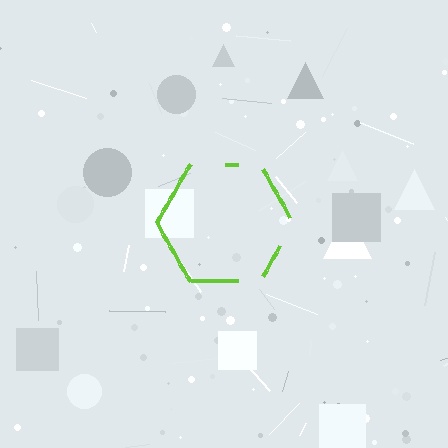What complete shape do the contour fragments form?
The contour fragments form a hexagon.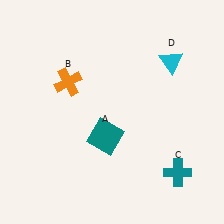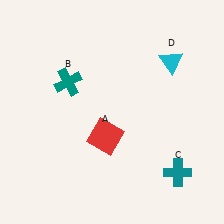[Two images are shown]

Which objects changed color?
A changed from teal to red. B changed from orange to teal.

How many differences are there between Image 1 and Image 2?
There are 2 differences between the two images.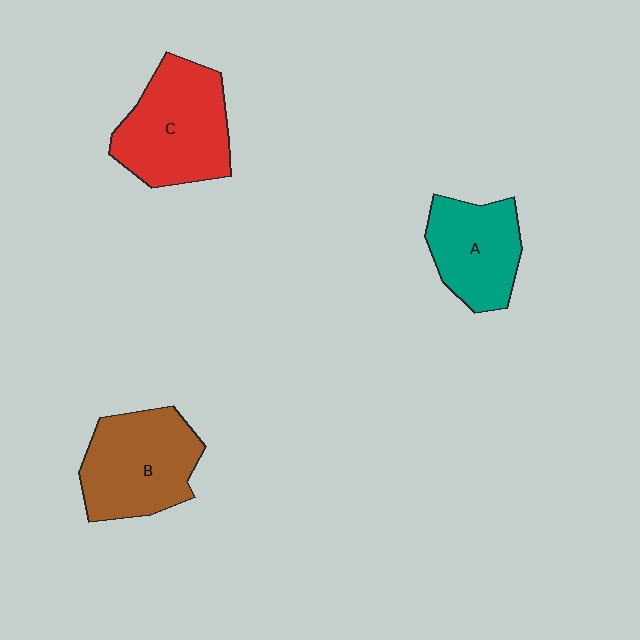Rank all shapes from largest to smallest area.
From largest to smallest: C (red), B (brown), A (teal).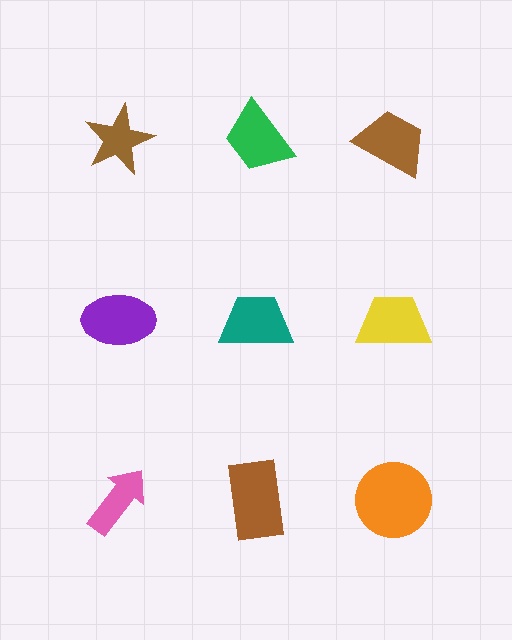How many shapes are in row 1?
3 shapes.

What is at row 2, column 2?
A teal trapezoid.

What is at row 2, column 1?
A purple ellipse.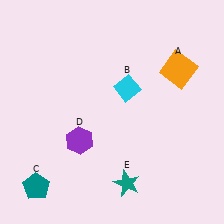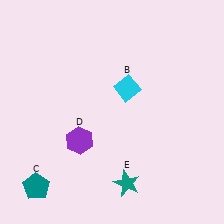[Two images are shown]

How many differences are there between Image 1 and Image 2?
There is 1 difference between the two images.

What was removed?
The orange square (A) was removed in Image 2.